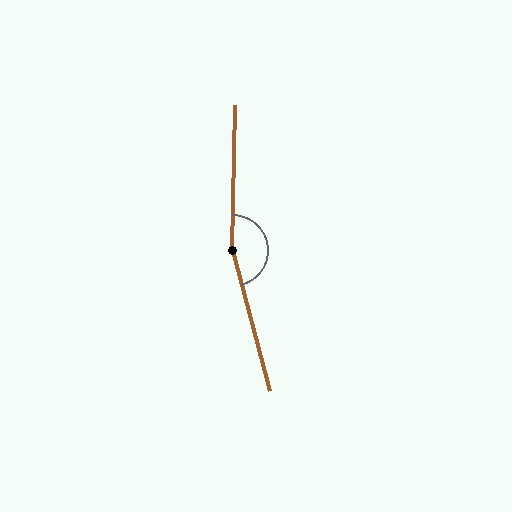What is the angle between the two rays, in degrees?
Approximately 164 degrees.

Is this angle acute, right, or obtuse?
It is obtuse.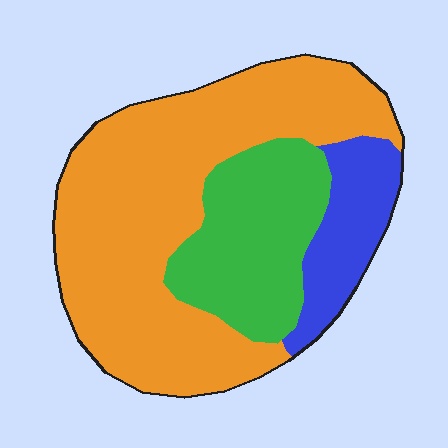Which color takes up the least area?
Blue, at roughly 15%.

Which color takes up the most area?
Orange, at roughly 60%.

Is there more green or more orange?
Orange.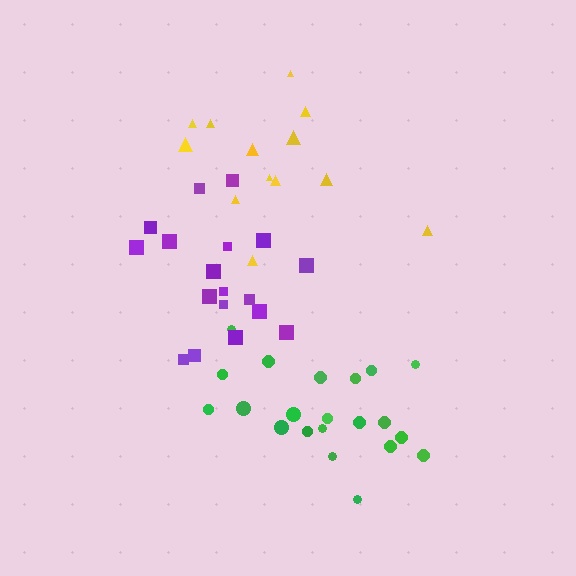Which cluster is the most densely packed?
Purple.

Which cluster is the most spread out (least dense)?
Yellow.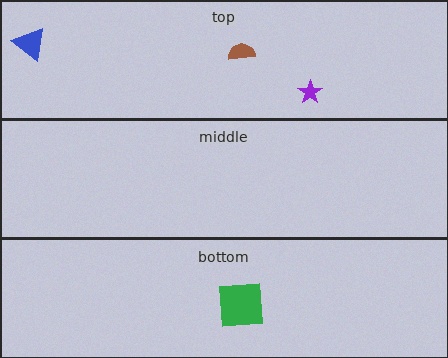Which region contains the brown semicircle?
The top region.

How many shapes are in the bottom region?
1.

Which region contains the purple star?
The top region.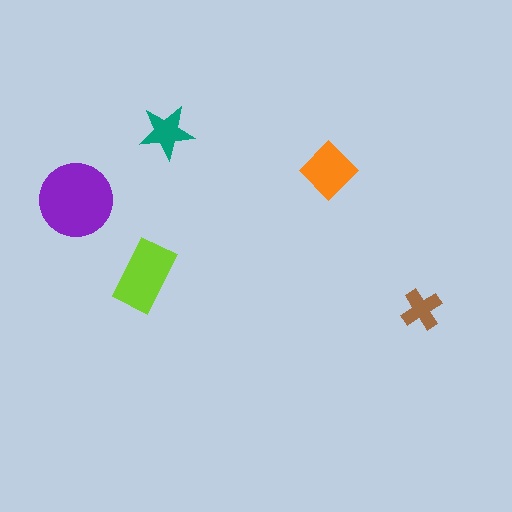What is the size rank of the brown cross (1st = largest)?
5th.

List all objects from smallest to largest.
The brown cross, the teal star, the orange diamond, the lime rectangle, the purple circle.